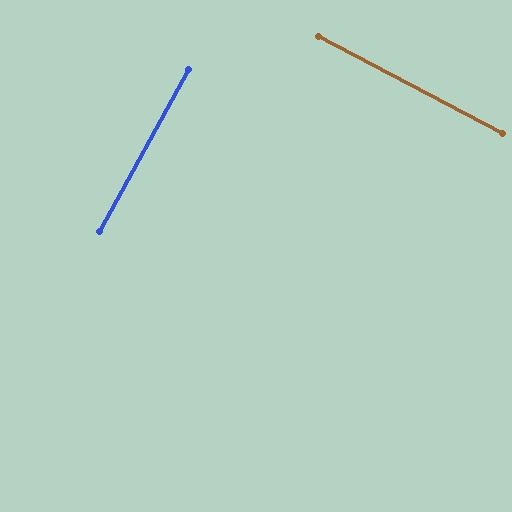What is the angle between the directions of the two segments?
Approximately 89 degrees.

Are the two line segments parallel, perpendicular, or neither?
Perpendicular — they meet at approximately 89°.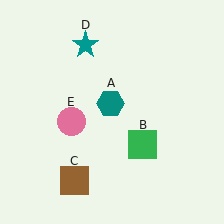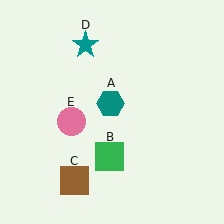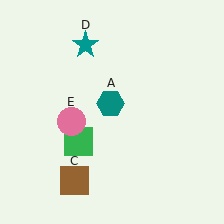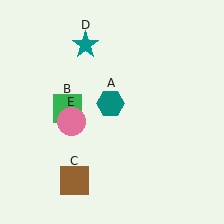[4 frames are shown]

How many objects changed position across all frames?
1 object changed position: green square (object B).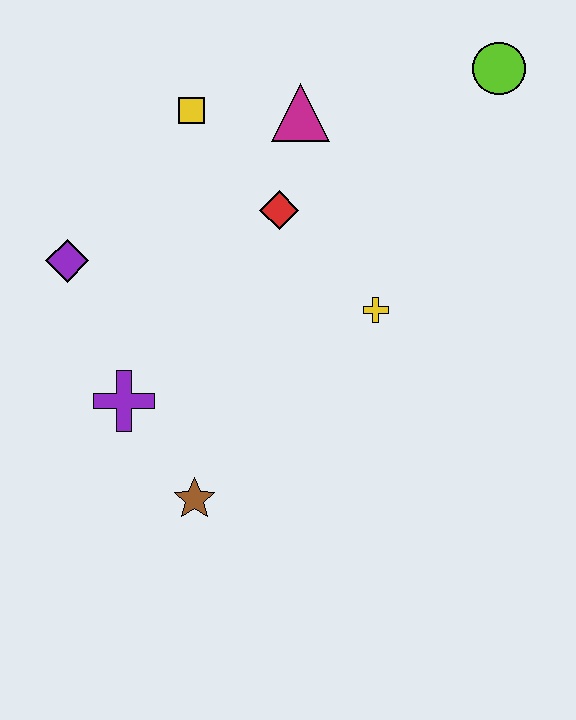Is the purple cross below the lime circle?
Yes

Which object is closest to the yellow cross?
The red diamond is closest to the yellow cross.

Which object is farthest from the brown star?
The lime circle is farthest from the brown star.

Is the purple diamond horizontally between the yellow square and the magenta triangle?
No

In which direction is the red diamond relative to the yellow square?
The red diamond is below the yellow square.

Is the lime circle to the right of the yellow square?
Yes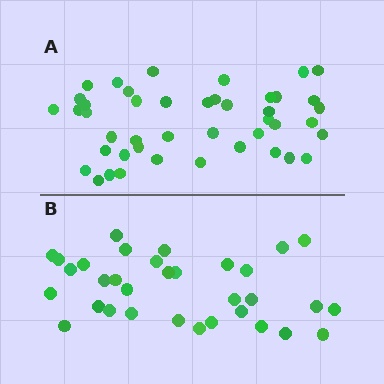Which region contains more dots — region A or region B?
Region A (the top region) has more dots.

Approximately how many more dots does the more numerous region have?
Region A has roughly 12 or so more dots than region B.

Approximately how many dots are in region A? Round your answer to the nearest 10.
About 40 dots. (The exact count is 44, which rounds to 40.)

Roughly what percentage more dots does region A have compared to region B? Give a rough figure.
About 35% more.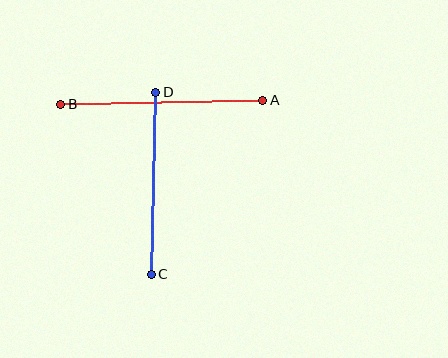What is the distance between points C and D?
The distance is approximately 182 pixels.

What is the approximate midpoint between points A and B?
The midpoint is at approximately (162, 102) pixels.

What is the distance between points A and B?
The distance is approximately 202 pixels.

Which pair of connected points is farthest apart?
Points A and B are farthest apart.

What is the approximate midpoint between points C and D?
The midpoint is at approximately (154, 183) pixels.